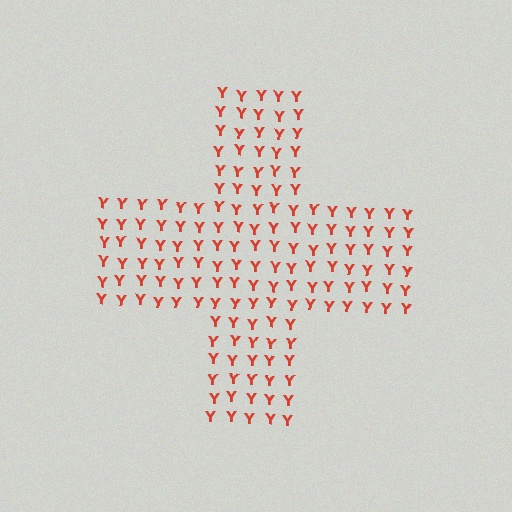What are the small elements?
The small elements are letter Y's.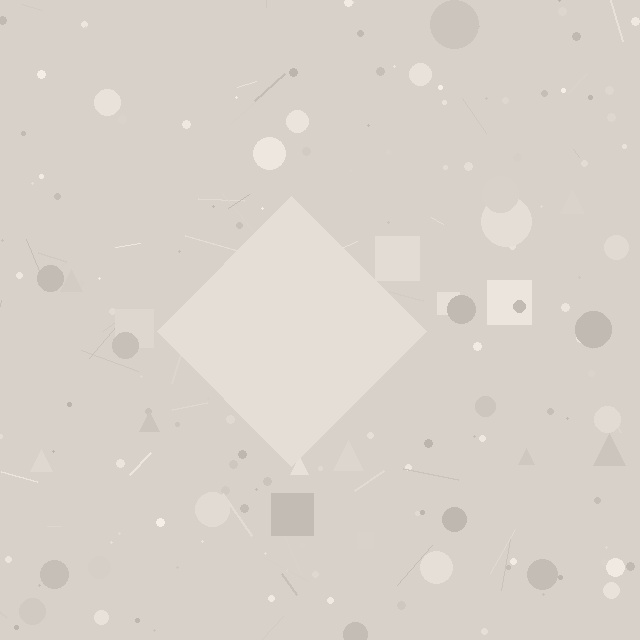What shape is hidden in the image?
A diamond is hidden in the image.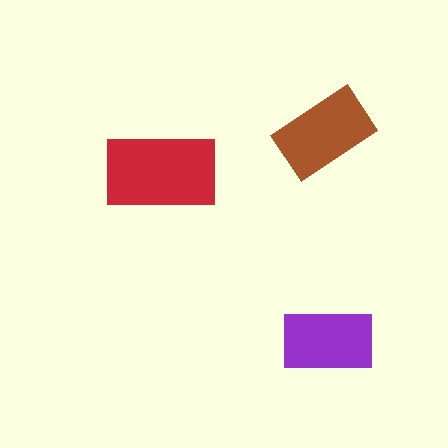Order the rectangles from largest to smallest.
the red one, the brown one, the purple one.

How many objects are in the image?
There are 3 objects in the image.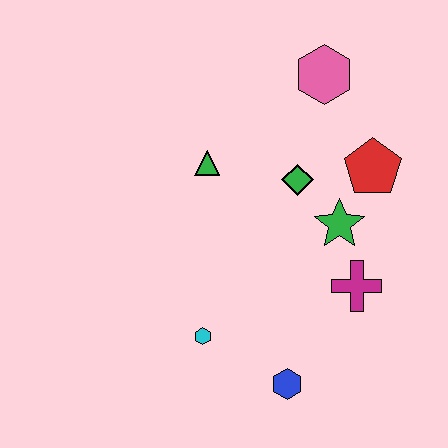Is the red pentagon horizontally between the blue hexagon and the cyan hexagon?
No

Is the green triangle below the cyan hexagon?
No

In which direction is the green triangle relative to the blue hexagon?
The green triangle is above the blue hexagon.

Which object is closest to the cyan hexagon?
The blue hexagon is closest to the cyan hexagon.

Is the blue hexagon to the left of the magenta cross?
Yes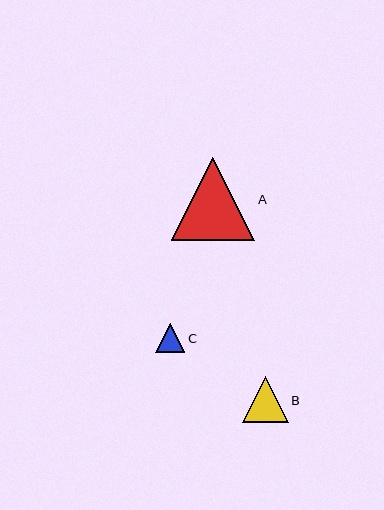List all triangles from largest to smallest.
From largest to smallest: A, B, C.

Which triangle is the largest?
Triangle A is the largest with a size of approximately 83 pixels.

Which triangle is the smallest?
Triangle C is the smallest with a size of approximately 29 pixels.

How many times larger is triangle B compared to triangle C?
Triangle B is approximately 1.6 times the size of triangle C.